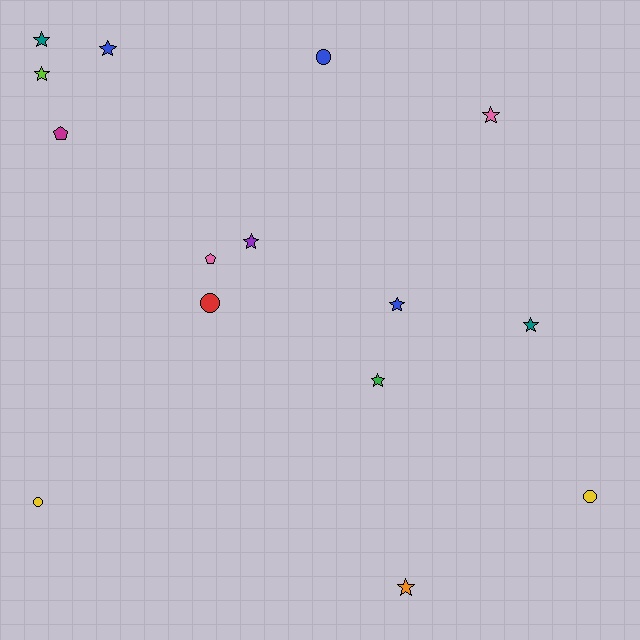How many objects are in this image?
There are 15 objects.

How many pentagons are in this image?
There are 2 pentagons.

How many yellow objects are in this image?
There are 2 yellow objects.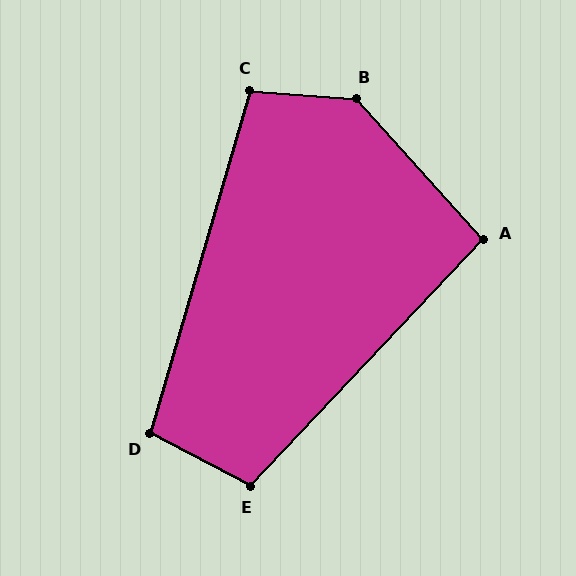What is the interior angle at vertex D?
Approximately 101 degrees (obtuse).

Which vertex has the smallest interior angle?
A, at approximately 95 degrees.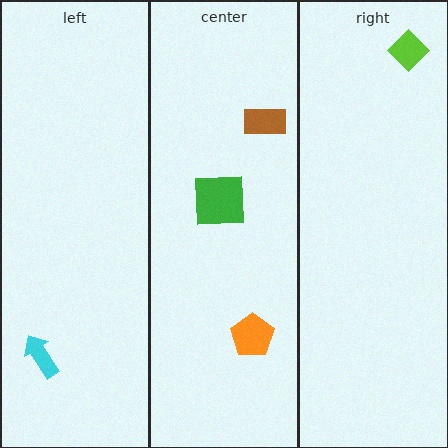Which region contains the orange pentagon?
The center region.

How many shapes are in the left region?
1.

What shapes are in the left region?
The cyan arrow.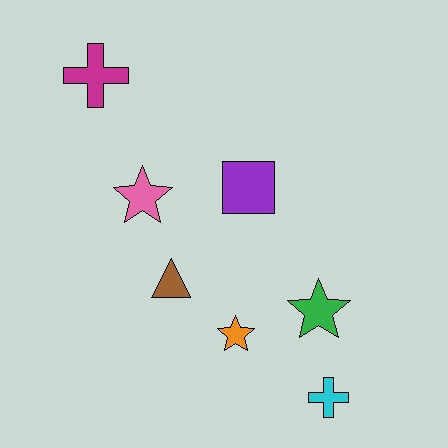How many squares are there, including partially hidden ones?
There is 1 square.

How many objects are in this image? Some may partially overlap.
There are 7 objects.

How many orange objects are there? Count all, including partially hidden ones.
There is 1 orange object.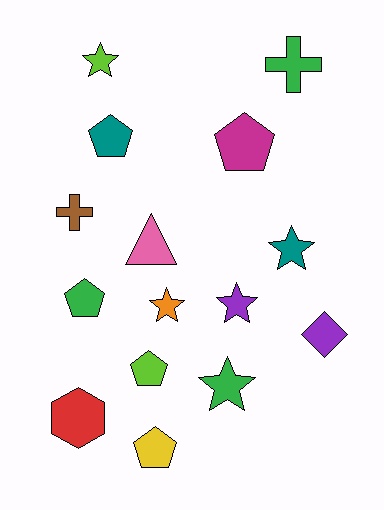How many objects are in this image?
There are 15 objects.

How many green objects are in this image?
There are 3 green objects.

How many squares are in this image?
There are no squares.